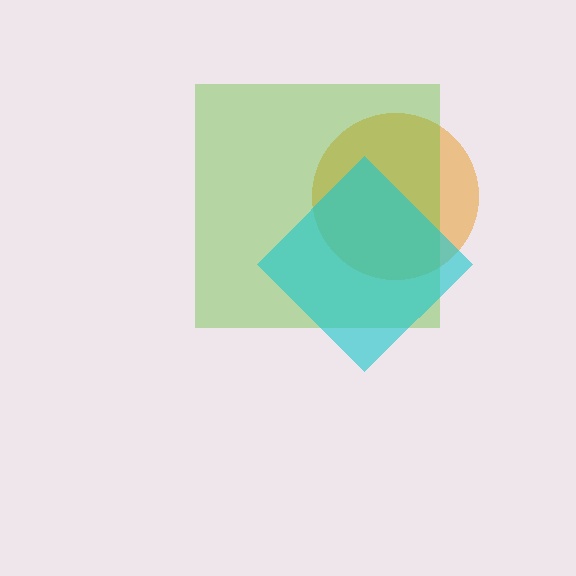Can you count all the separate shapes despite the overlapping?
Yes, there are 3 separate shapes.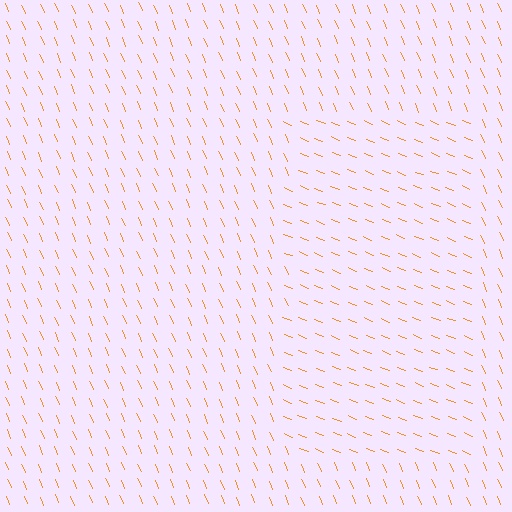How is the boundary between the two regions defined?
The boundary is defined purely by a change in line orientation (approximately 45 degrees difference). All lines are the same color and thickness.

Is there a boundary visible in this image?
Yes, there is a texture boundary formed by a change in line orientation.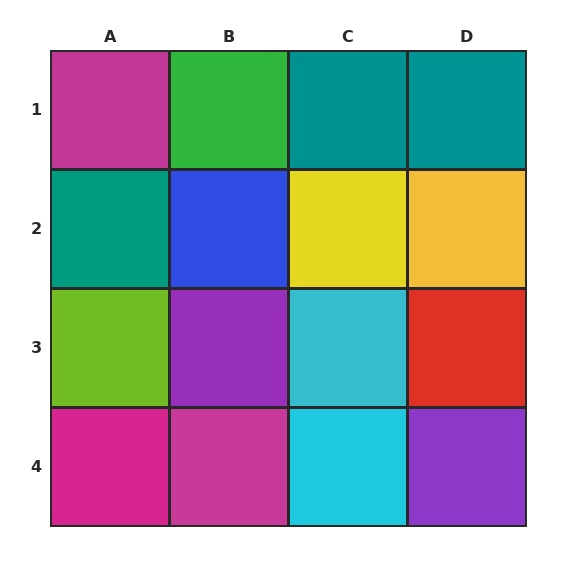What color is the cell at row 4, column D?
Purple.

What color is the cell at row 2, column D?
Yellow.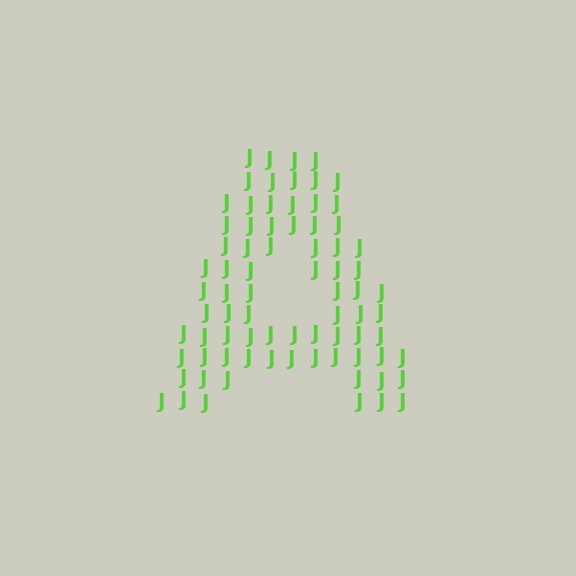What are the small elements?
The small elements are letter J's.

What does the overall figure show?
The overall figure shows the letter A.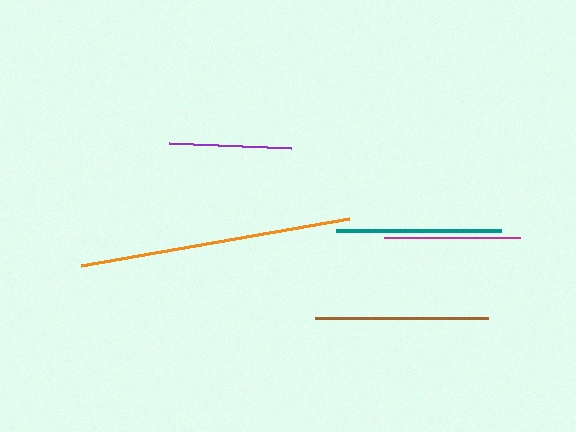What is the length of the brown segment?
The brown segment is approximately 173 pixels long.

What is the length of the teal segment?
The teal segment is approximately 165 pixels long.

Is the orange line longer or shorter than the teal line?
The orange line is longer than the teal line.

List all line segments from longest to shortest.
From longest to shortest: orange, brown, teal, magenta, purple.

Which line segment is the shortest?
The purple line is the shortest at approximately 123 pixels.